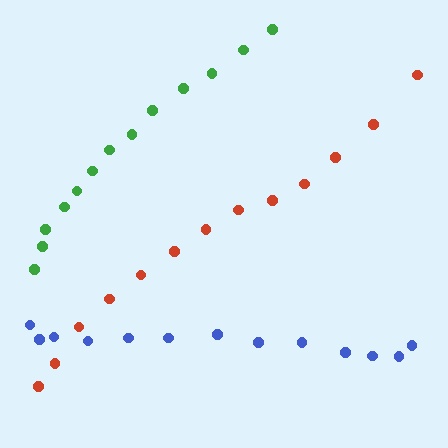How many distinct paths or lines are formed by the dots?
There are 3 distinct paths.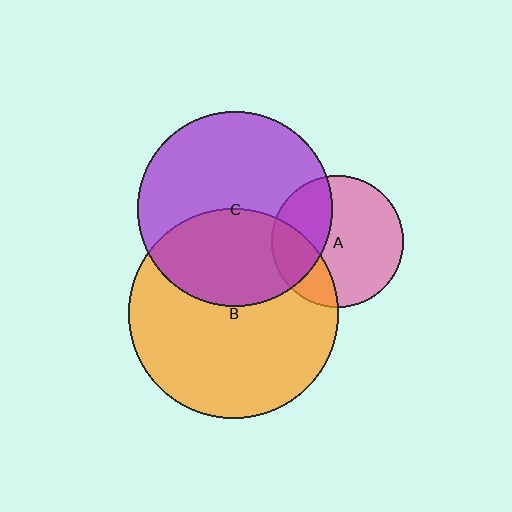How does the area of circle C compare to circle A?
Approximately 2.2 times.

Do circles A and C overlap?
Yes.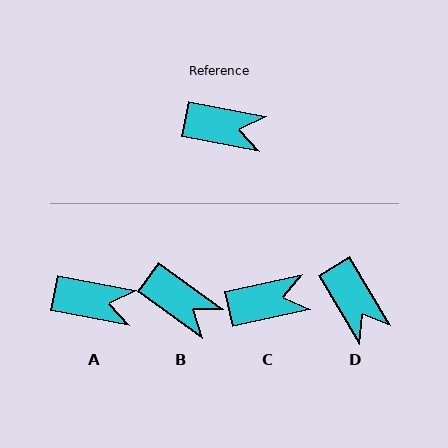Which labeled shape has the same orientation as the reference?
A.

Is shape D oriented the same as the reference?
No, it is off by about 49 degrees.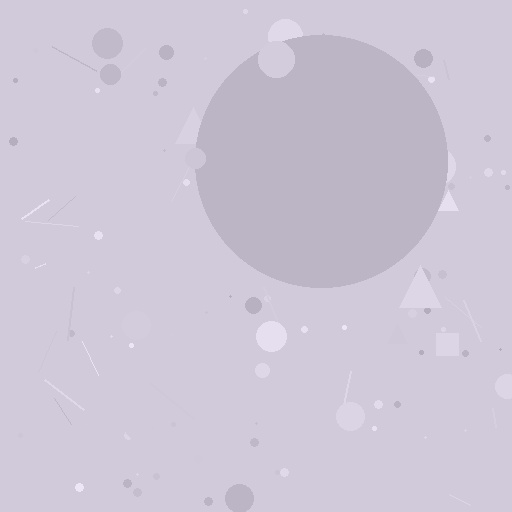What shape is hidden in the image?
A circle is hidden in the image.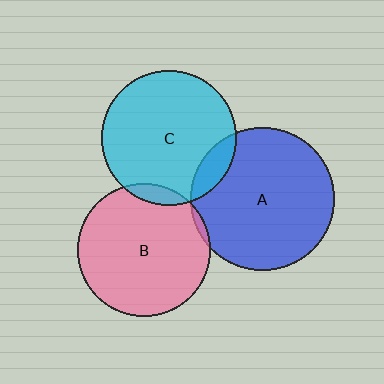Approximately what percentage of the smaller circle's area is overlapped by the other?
Approximately 10%.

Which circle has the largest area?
Circle A (blue).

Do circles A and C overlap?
Yes.